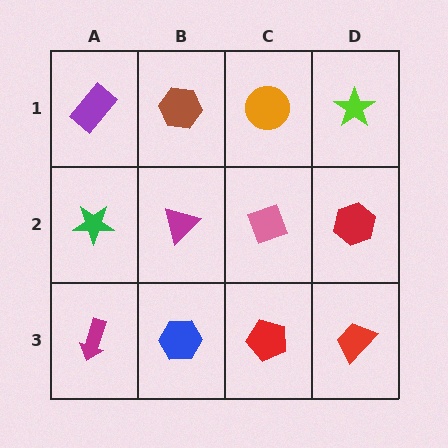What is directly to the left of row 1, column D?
An orange circle.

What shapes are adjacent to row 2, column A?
A purple rectangle (row 1, column A), a magenta arrow (row 3, column A), a magenta triangle (row 2, column B).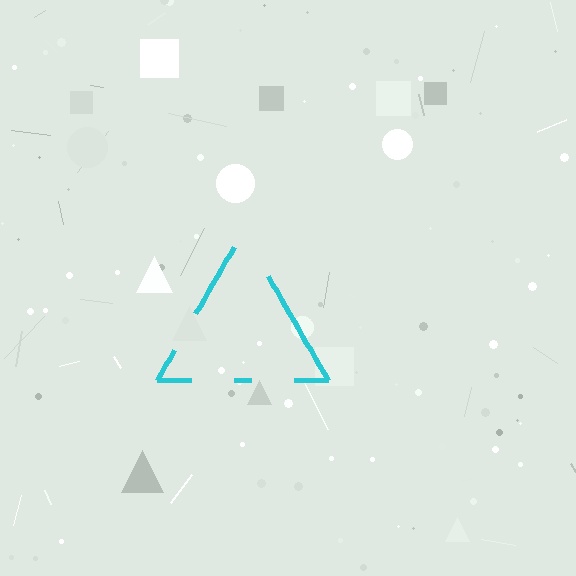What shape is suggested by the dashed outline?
The dashed outline suggests a triangle.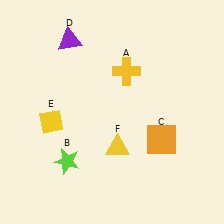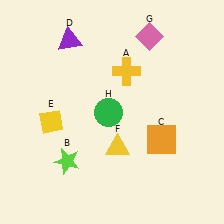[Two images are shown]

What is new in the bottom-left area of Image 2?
A green circle (H) was added in the bottom-left area of Image 2.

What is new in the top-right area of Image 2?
A pink diamond (G) was added in the top-right area of Image 2.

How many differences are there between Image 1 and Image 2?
There are 2 differences between the two images.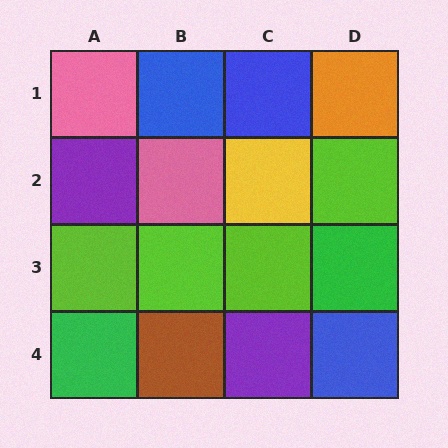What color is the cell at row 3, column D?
Green.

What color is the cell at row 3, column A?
Lime.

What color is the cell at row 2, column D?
Lime.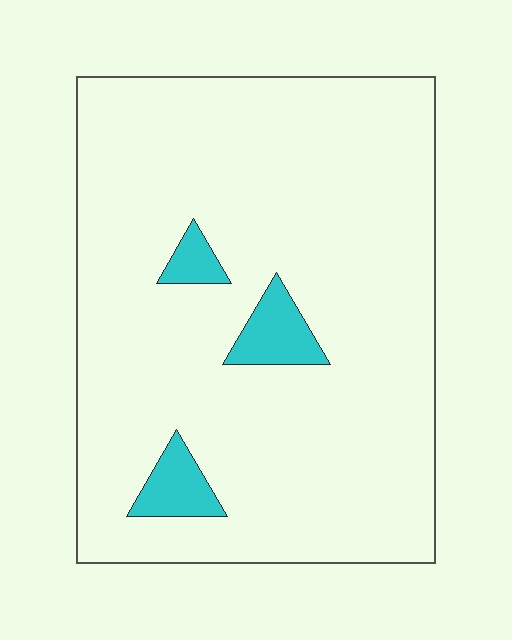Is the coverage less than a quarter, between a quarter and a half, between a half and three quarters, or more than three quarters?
Less than a quarter.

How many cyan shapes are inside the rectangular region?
3.